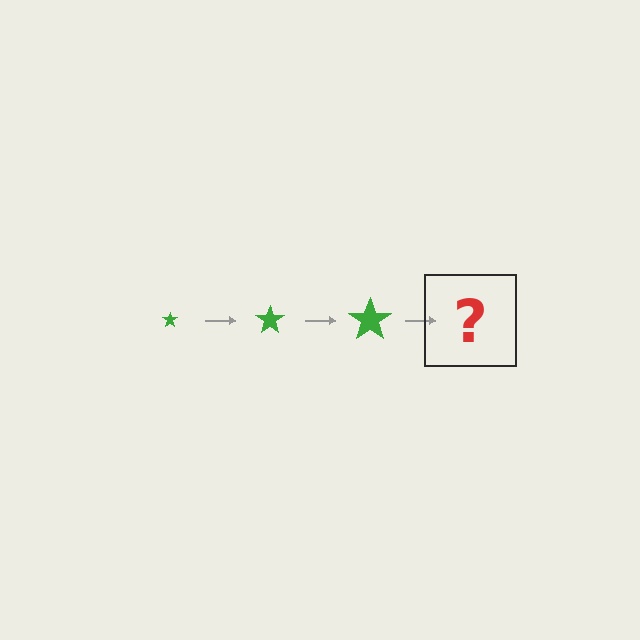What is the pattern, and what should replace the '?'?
The pattern is that the star gets progressively larger each step. The '?' should be a green star, larger than the previous one.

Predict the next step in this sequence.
The next step is a green star, larger than the previous one.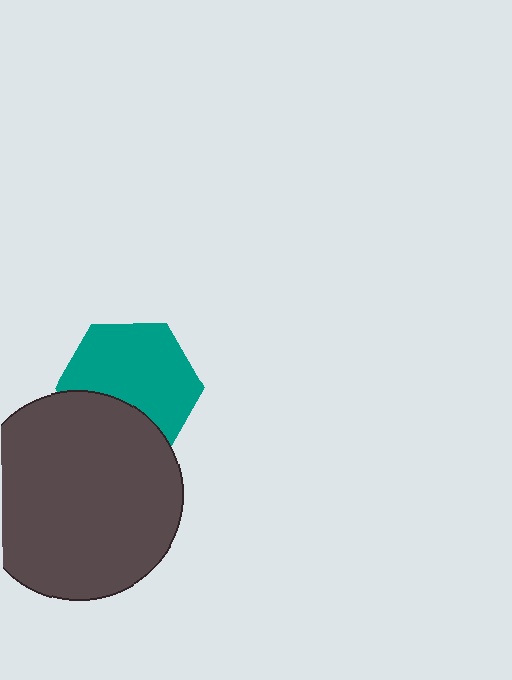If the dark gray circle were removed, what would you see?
You would see the complete teal hexagon.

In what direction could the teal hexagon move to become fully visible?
The teal hexagon could move up. That would shift it out from behind the dark gray circle entirely.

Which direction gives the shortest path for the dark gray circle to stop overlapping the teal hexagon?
Moving down gives the shortest separation.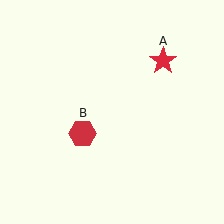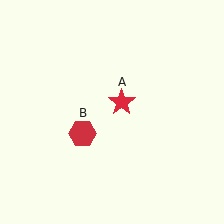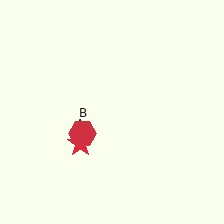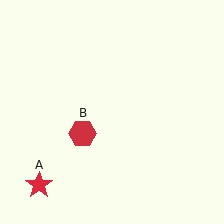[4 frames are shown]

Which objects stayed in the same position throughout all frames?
Red hexagon (object B) remained stationary.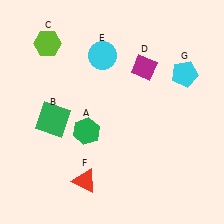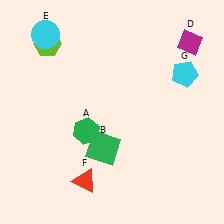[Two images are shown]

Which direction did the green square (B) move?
The green square (B) moved right.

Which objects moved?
The objects that moved are: the green square (B), the magenta diamond (D), the cyan circle (E).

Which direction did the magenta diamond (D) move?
The magenta diamond (D) moved right.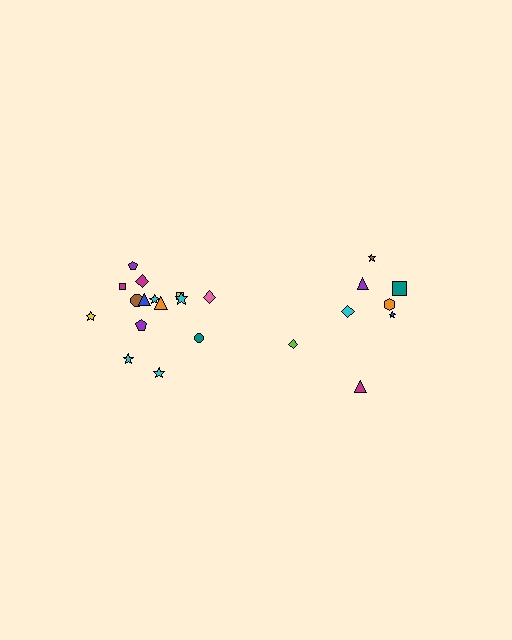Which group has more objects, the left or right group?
The left group.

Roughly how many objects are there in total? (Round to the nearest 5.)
Roughly 25 objects in total.